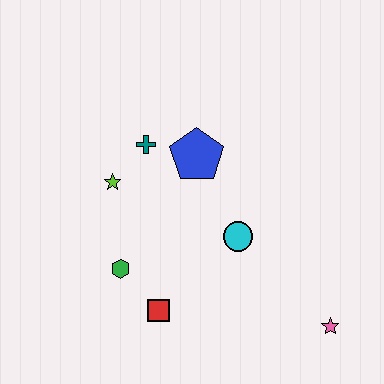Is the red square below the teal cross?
Yes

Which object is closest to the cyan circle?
The blue pentagon is closest to the cyan circle.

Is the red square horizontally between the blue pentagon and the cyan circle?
No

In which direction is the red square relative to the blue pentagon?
The red square is below the blue pentagon.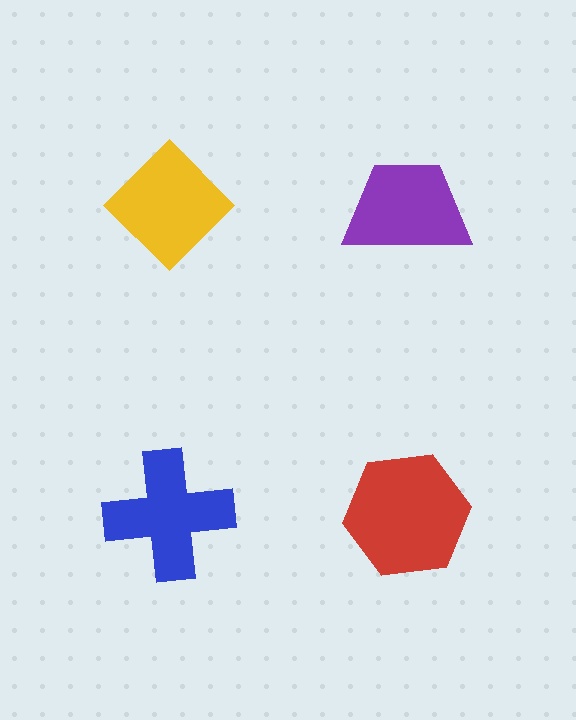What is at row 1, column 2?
A purple trapezoid.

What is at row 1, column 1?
A yellow diamond.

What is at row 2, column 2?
A red hexagon.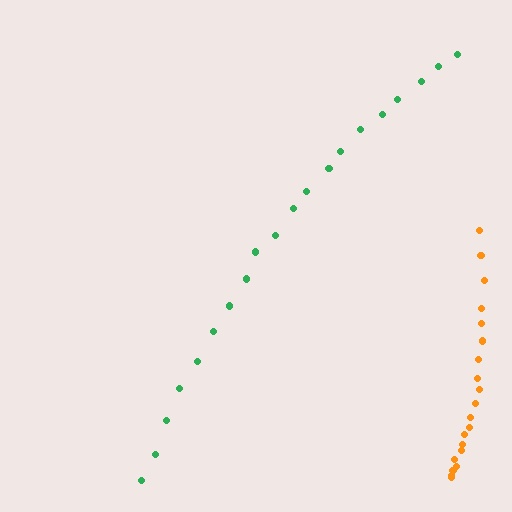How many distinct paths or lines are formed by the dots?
There are 2 distinct paths.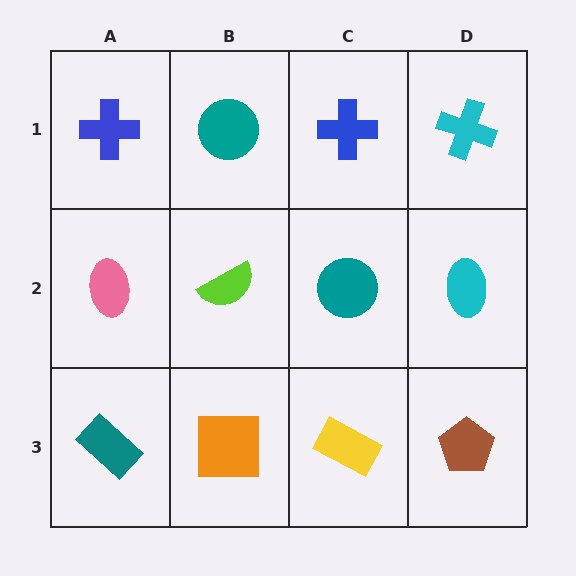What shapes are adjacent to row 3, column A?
A pink ellipse (row 2, column A), an orange square (row 3, column B).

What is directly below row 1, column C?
A teal circle.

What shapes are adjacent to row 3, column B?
A lime semicircle (row 2, column B), a teal rectangle (row 3, column A), a yellow rectangle (row 3, column C).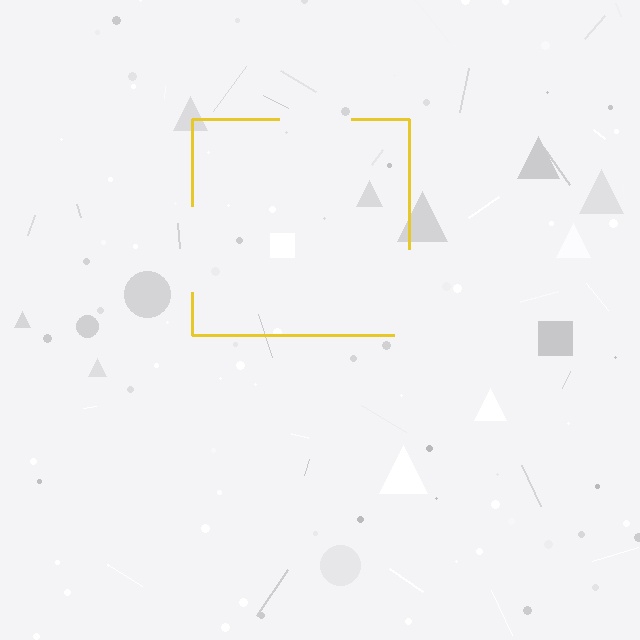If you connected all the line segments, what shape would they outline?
They would outline a square.